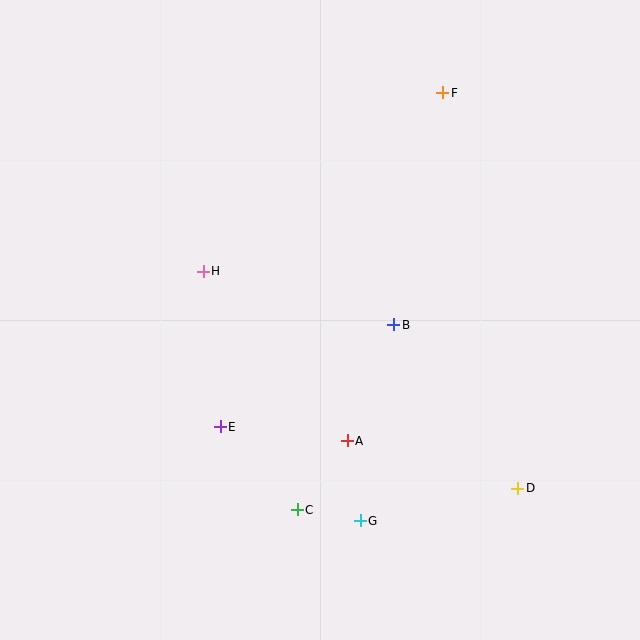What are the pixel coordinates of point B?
Point B is at (394, 325).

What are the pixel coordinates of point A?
Point A is at (347, 441).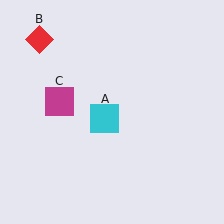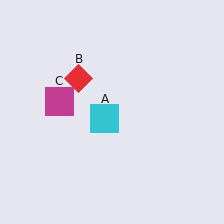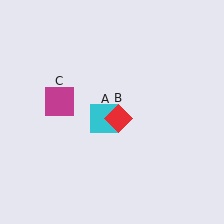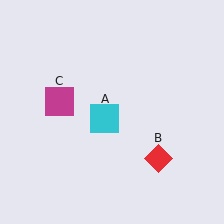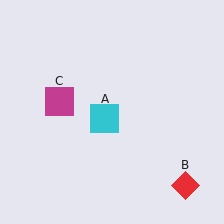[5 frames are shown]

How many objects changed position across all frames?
1 object changed position: red diamond (object B).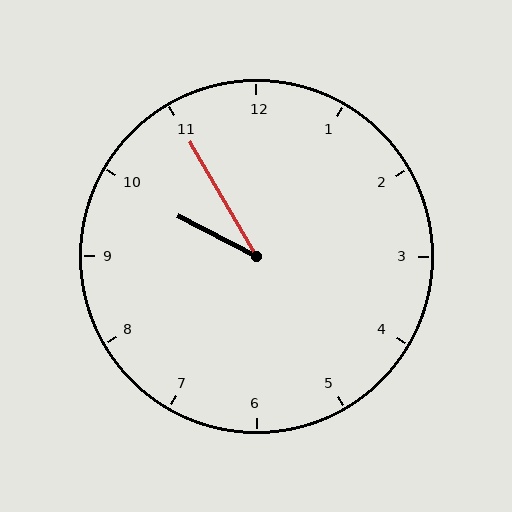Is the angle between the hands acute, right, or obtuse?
It is acute.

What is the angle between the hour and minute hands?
Approximately 32 degrees.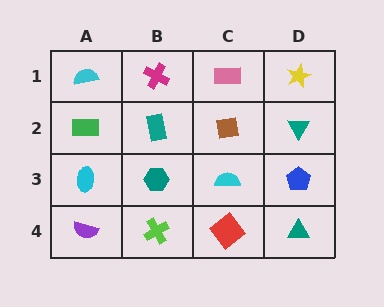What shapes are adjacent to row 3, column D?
A teal triangle (row 2, column D), a teal triangle (row 4, column D), a cyan semicircle (row 3, column C).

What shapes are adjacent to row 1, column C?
A brown square (row 2, column C), a magenta cross (row 1, column B), a yellow star (row 1, column D).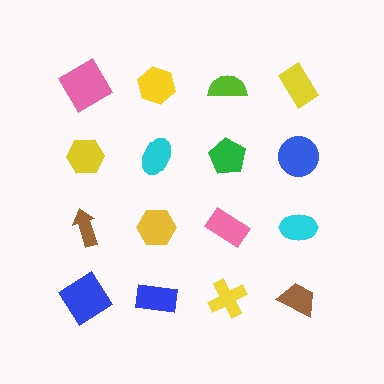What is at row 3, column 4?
A cyan ellipse.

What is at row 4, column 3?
A yellow cross.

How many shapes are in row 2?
4 shapes.